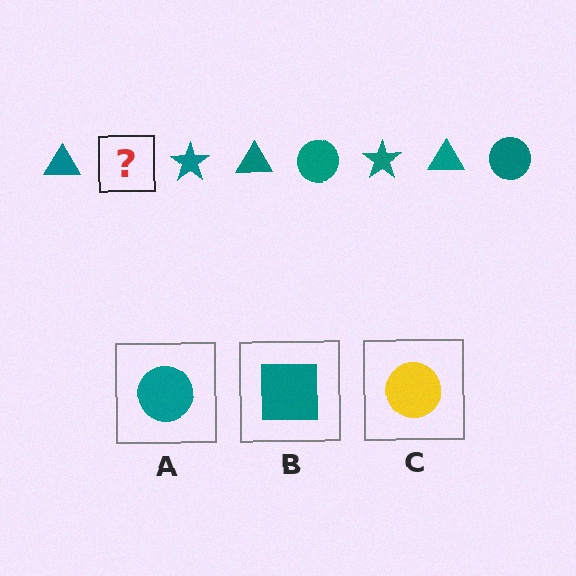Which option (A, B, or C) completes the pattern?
A.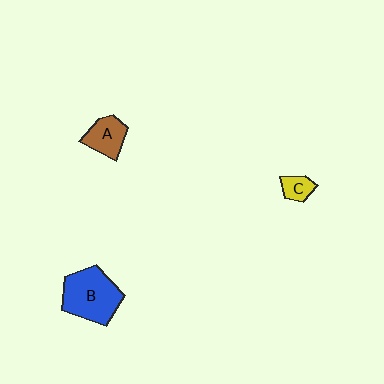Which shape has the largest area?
Shape B (blue).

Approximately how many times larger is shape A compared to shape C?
Approximately 1.9 times.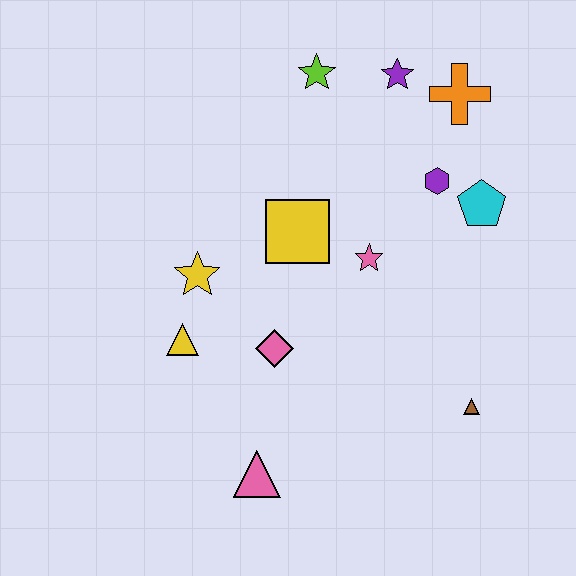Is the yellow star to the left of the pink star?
Yes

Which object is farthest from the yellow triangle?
The orange cross is farthest from the yellow triangle.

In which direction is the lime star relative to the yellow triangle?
The lime star is above the yellow triangle.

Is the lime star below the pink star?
No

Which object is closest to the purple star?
The orange cross is closest to the purple star.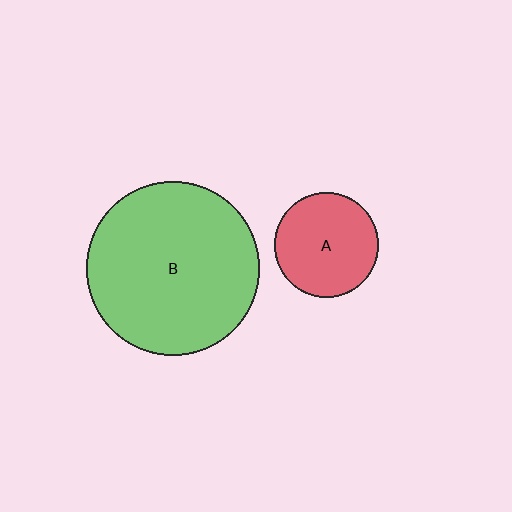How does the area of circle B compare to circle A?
Approximately 2.8 times.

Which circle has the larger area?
Circle B (green).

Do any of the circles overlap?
No, none of the circles overlap.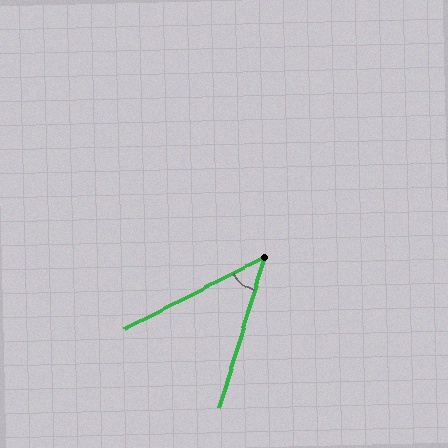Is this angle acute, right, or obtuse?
It is acute.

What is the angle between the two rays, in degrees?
Approximately 46 degrees.